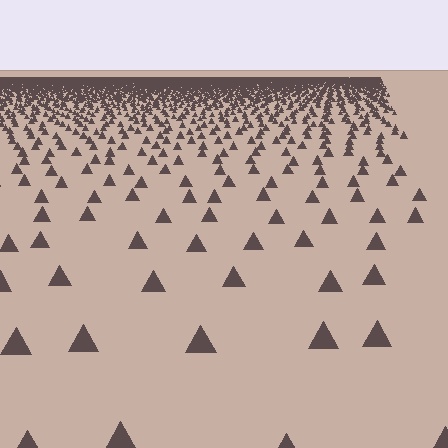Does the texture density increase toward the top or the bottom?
Density increases toward the top.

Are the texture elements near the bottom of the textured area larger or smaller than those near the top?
Larger. Near the bottom, elements are closer to the viewer and appear at a bigger on-screen size.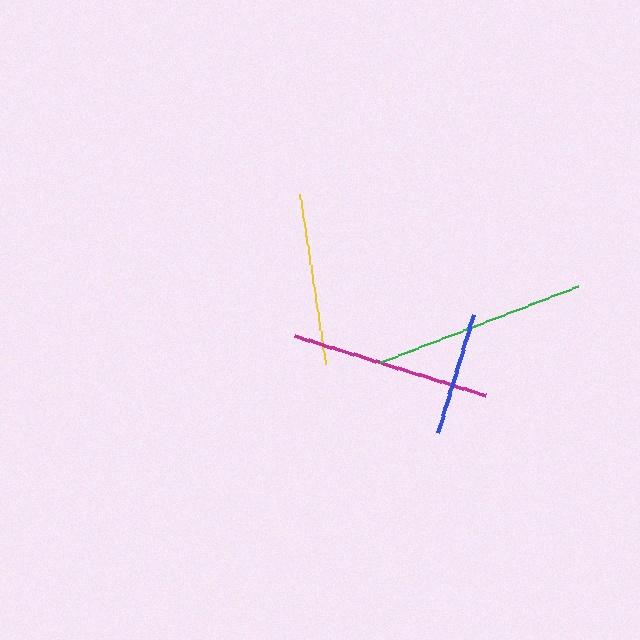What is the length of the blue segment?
The blue segment is approximately 123 pixels long.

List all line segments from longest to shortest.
From longest to shortest: green, magenta, yellow, blue.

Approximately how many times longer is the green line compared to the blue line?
The green line is approximately 1.7 times the length of the blue line.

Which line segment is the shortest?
The blue line is the shortest at approximately 123 pixels.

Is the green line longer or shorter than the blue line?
The green line is longer than the blue line.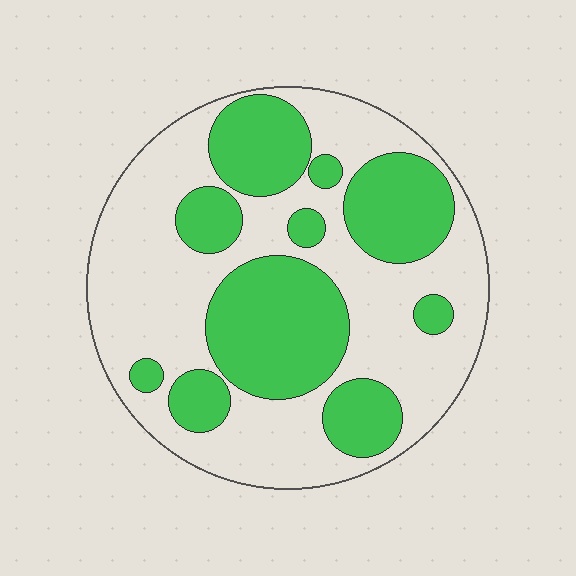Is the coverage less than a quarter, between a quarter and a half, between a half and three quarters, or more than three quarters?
Between a quarter and a half.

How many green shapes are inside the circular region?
10.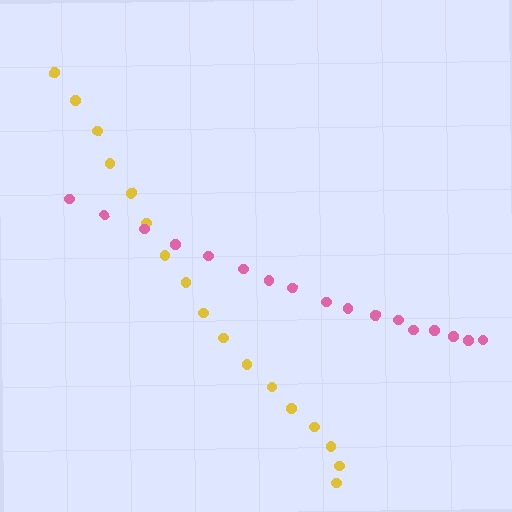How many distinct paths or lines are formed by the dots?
There are 2 distinct paths.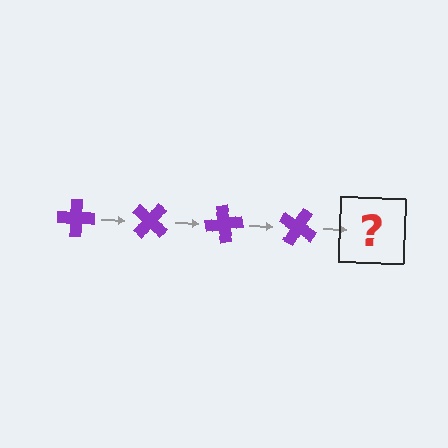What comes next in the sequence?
The next element should be a purple cross rotated 160 degrees.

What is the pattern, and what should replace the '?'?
The pattern is that the cross rotates 40 degrees each step. The '?' should be a purple cross rotated 160 degrees.